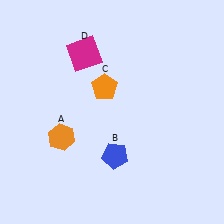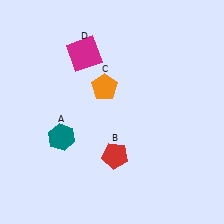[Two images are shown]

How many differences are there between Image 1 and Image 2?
There are 2 differences between the two images.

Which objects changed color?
A changed from orange to teal. B changed from blue to red.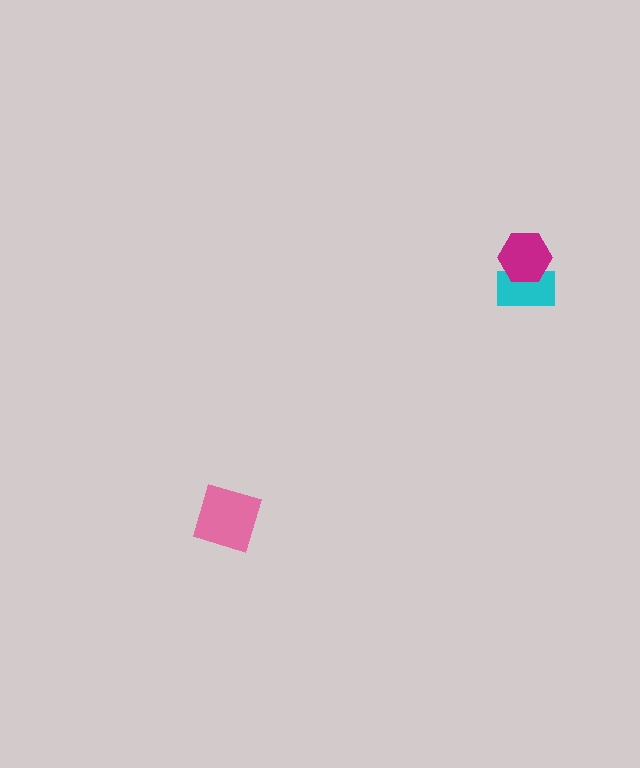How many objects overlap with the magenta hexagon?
1 object overlaps with the magenta hexagon.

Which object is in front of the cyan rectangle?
The magenta hexagon is in front of the cyan rectangle.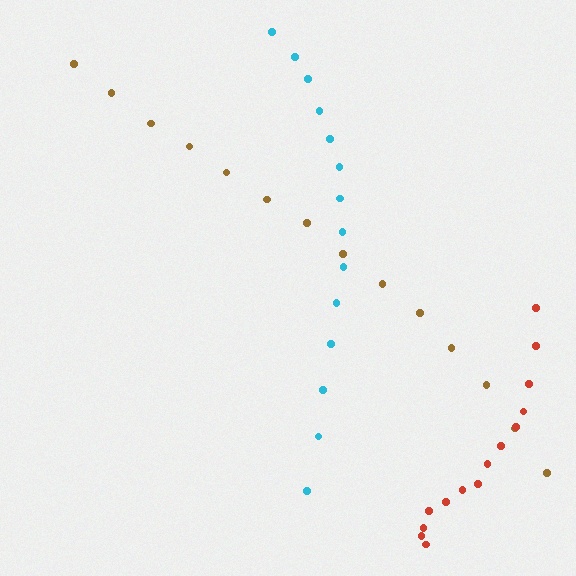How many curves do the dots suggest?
There are 3 distinct paths.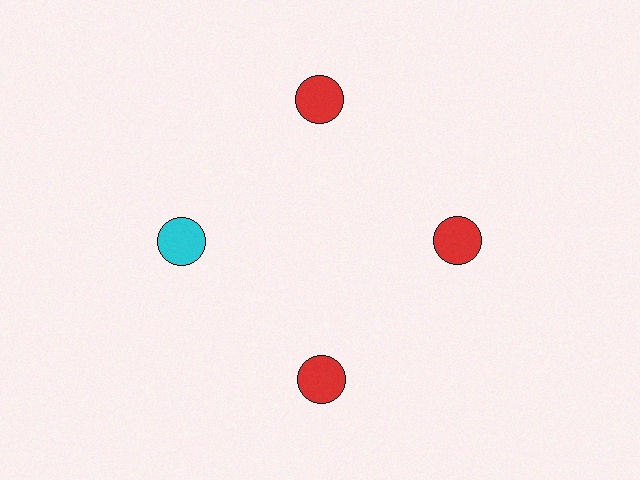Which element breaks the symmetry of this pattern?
The cyan circle at roughly the 9 o'clock position breaks the symmetry. All other shapes are red circles.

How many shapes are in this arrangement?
There are 4 shapes arranged in a ring pattern.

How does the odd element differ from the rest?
It has a different color: cyan instead of red.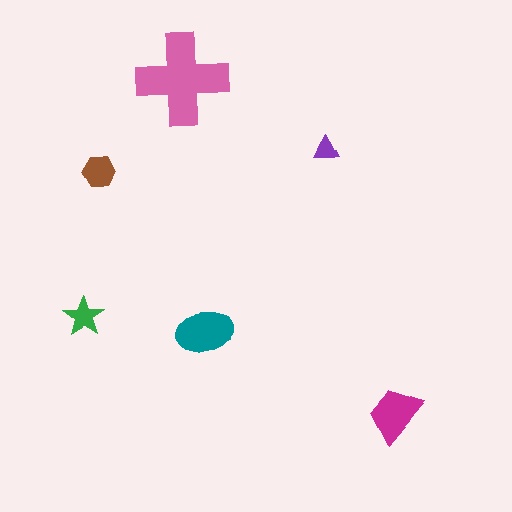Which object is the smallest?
The purple triangle.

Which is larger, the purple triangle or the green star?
The green star.